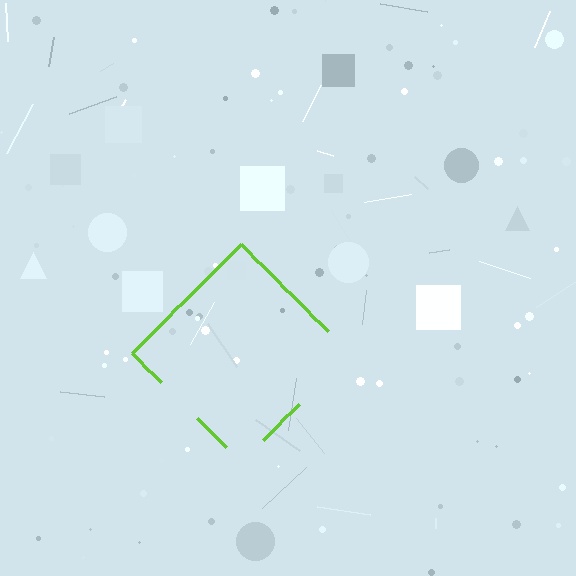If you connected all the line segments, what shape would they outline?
They would outline a diamond.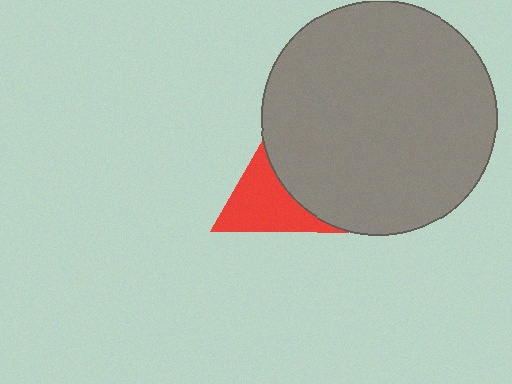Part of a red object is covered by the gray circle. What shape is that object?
It is a triangle.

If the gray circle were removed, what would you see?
You would see the complete red triangle.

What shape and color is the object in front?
The object in front is a gray circle.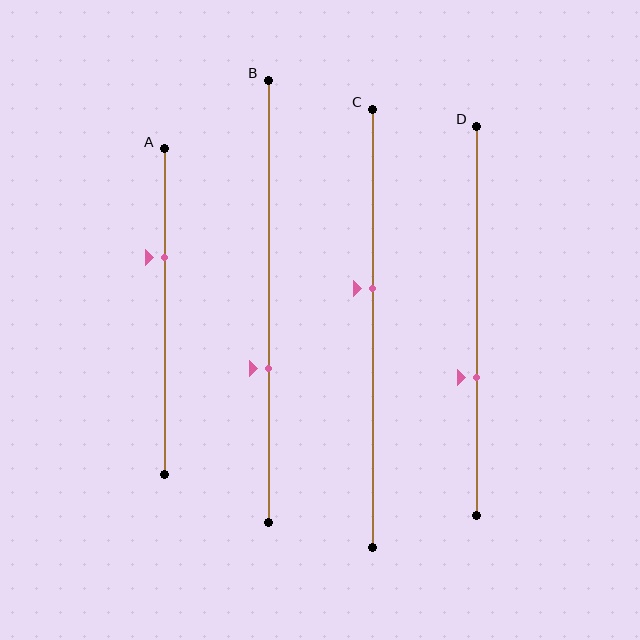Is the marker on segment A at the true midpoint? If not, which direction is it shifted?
No, the marker on segment A is shifted upward by about 17% of the segment length.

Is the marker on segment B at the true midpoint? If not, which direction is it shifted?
No, the marker on segment B is shifted downward by about 15% of the segment length.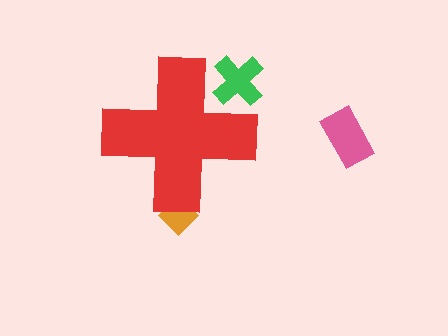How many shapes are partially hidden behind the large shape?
2 shapes are partially hidden.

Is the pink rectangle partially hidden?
No, the pink rectangle is fully visible.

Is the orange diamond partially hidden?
Yes, the orange diamond is partially hidden behind the red cross.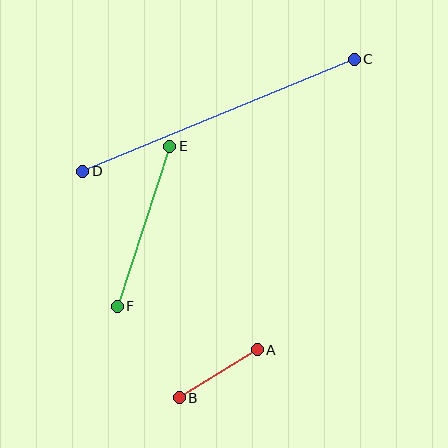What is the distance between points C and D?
The distance is approximately 293 pixels.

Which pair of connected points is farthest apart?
Points C and D are farthest apart.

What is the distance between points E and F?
The distance is approximately 168 pixels.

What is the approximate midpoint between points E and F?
The midpoint is at approximately (143, 226) pixels.